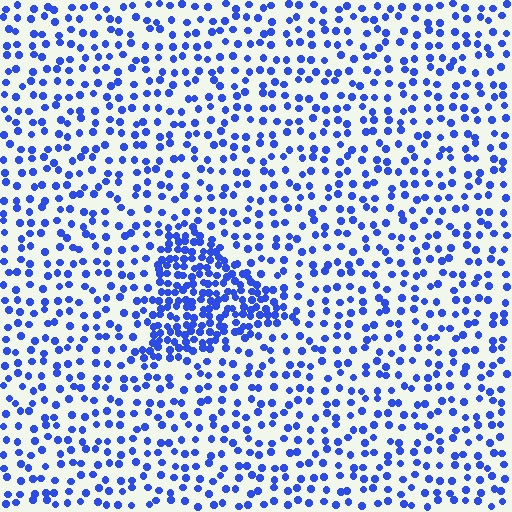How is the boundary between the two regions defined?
The boundary is defined by a change in element density (approximately 2.4x ratio). All elements are the same color, size, and shape.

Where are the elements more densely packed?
The elements are more densely packed inside the triangle boundary.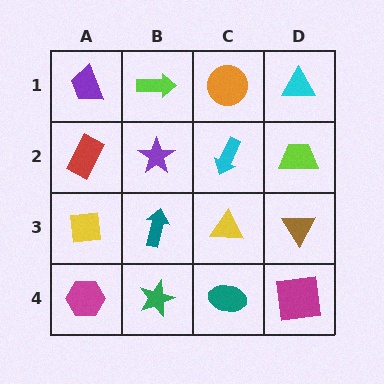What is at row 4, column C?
A teal ellipse.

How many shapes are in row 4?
4 shapes.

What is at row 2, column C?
A cyan arrow.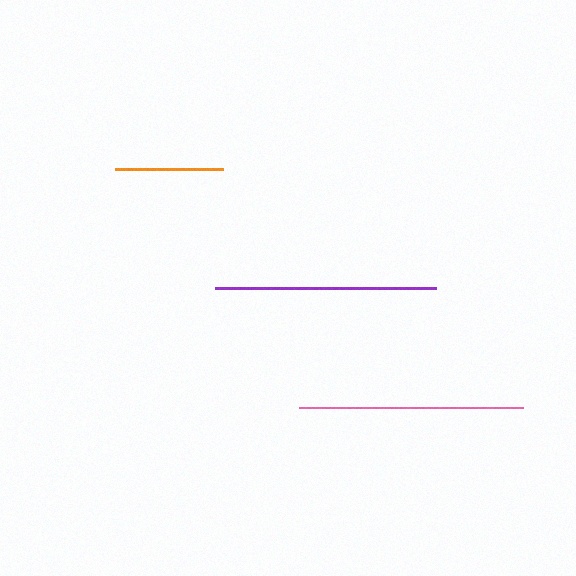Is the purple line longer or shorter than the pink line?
The pink line is longer than the purple line.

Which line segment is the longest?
The pink line is the longest at approximately 224 pixels.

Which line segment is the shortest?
The orange line is the shortest at approximately 108 pixels.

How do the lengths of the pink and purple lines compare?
The pink and purple lines are approximately the same length.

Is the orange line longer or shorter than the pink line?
The pink line is longer than the orange line.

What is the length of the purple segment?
The purple segment is approximately 221 pixels long.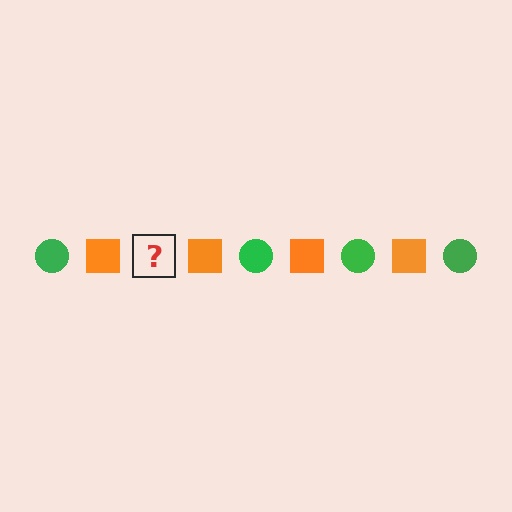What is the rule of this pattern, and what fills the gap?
The rule is that the pattern alternates between green circle and orange square. The gap should be filled with a green circle.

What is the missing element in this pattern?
The missing element is a green circle.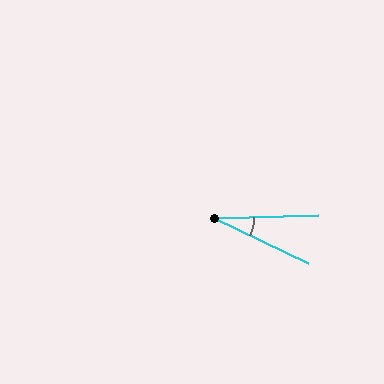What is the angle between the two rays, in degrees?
Approximately 27 degrees.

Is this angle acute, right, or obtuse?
It is acute.